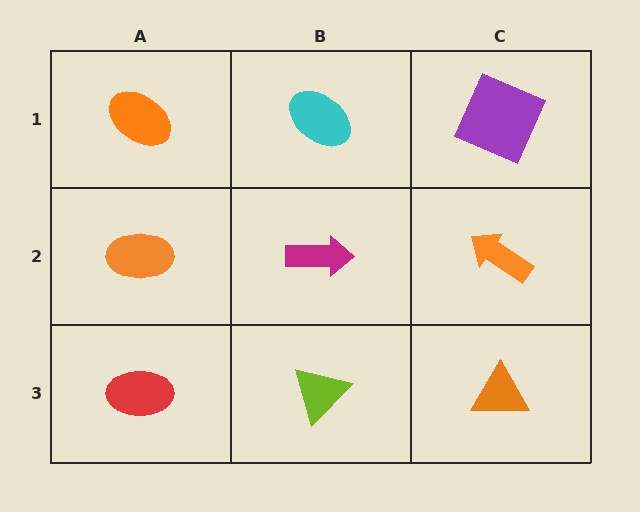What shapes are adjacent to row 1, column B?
A magenta arrow (row 2, column B), an orange ellipse (row 1, column A), a purple square (row 1, column C).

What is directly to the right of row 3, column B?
An orange triangle.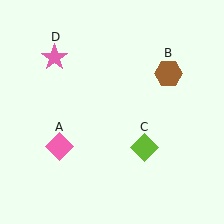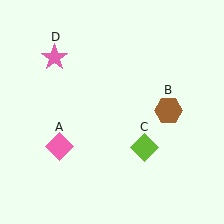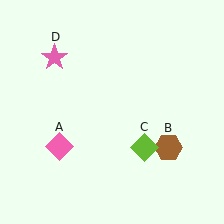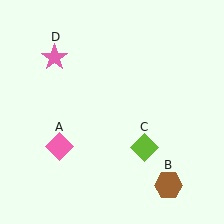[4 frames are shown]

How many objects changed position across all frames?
1 object changed position: brown hexagon (object B).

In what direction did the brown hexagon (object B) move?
The brown hexagon (object B) moved down.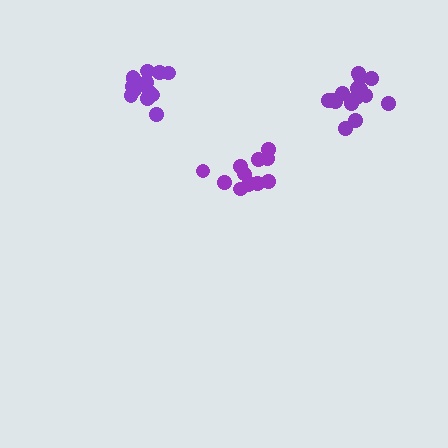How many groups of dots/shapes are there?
There are 3 groups.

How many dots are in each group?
Group 1: 14 dots, Group 2: 15 dots, Group 3: 12 dots (41 total).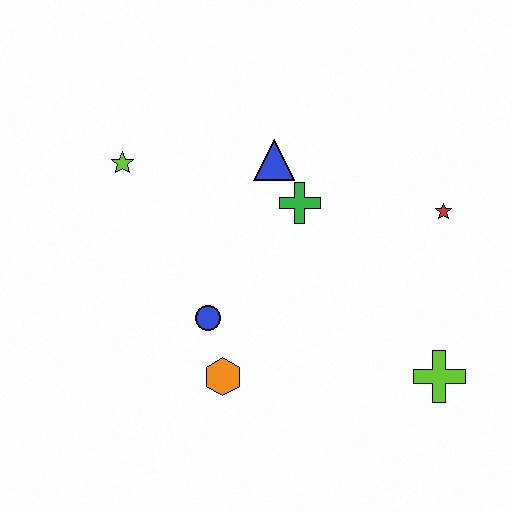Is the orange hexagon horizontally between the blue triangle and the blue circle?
Yes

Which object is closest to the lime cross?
The red star is closest to the lime cross.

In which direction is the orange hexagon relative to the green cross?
The orange hexagon is below the green cross.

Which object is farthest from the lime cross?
The lime star is farthest from the lime cross.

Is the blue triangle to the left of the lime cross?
Yes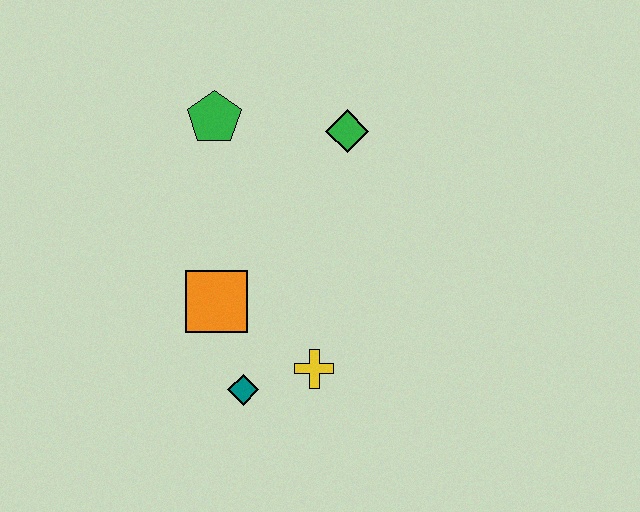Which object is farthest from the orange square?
The green diamond is farthest from the orange square.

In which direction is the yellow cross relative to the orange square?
The yellow cross is to the right of the orange square.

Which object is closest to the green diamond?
The green pentagon is closest to the green diamond.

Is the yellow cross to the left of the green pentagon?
No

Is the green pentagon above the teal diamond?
Yes